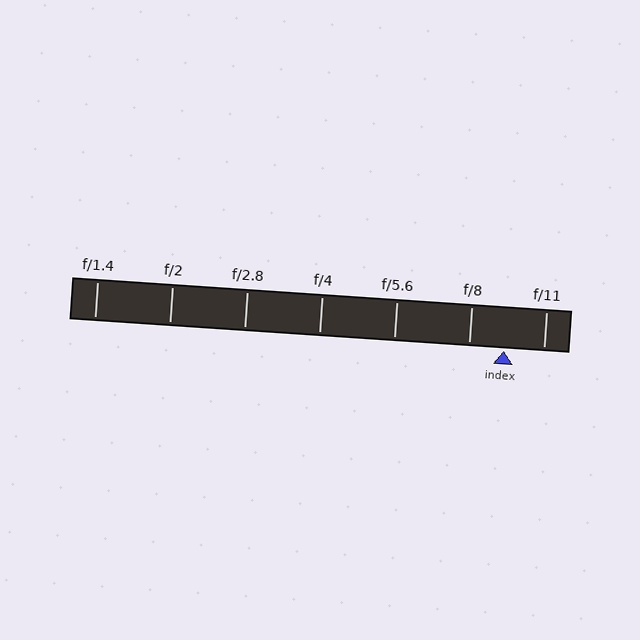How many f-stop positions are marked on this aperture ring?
There are 7 f-stop positions marked.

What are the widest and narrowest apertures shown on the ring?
The widest aperture shown is f/1.4 and the narrowest is f/11.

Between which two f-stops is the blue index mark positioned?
The index mark is between f/8 and f/11.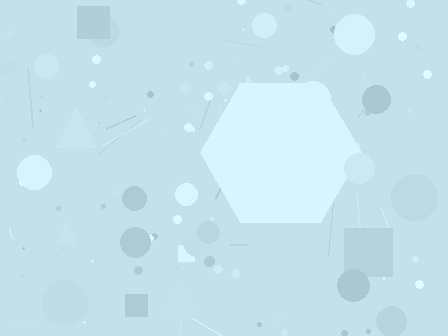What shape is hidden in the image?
A hexagon is hidden in the image.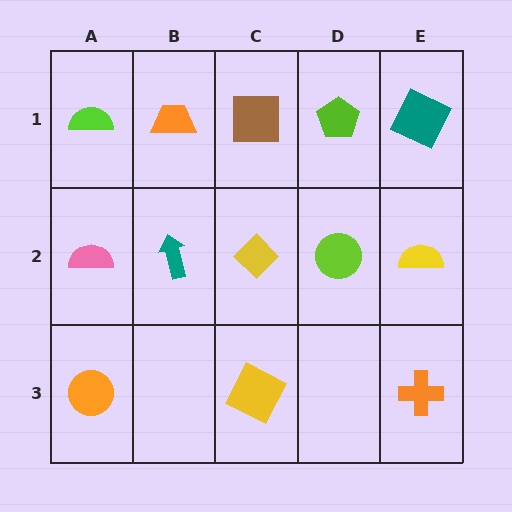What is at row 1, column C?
A brown square.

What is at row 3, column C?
A yellow square.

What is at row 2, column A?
A pink semicircle.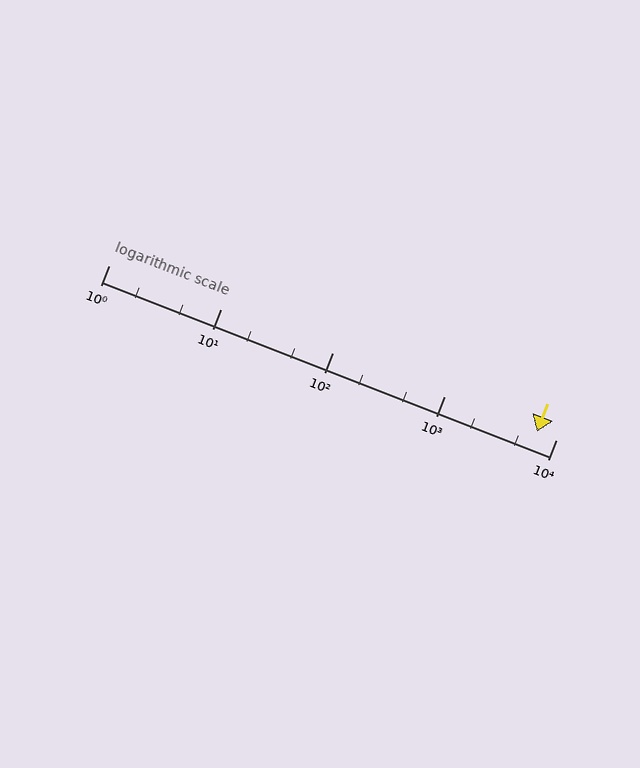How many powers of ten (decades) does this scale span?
The scale spans 4 decades, from 1 to 10000.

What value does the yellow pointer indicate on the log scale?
The pointer indicates approximately 6800.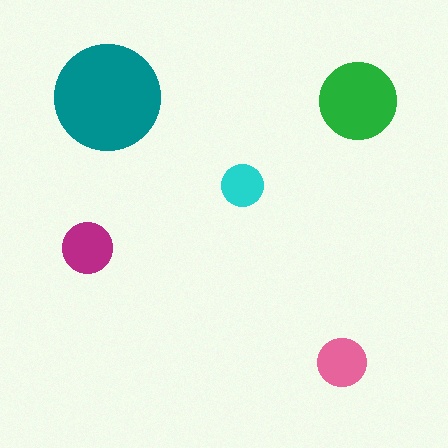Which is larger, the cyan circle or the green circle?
The green one.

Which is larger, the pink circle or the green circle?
The green one.